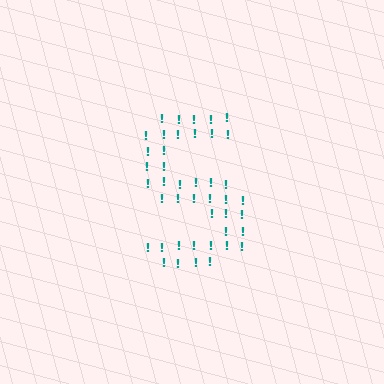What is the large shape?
The large shape is the letter S.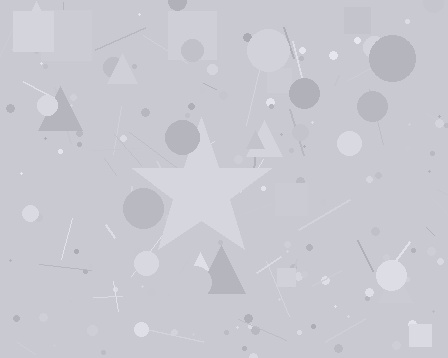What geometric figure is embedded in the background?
A star is embedded in the background.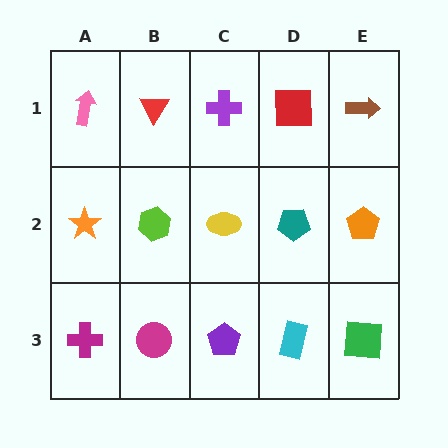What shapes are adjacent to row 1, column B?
A lime hexagon (row 2, column B), a pink arrow (row 1, column A), a purple cross (row 1, column C).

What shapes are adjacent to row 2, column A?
A pink arrow (row 1, column A), a magenta cross (row 3, column A), a lime hexagon (row 2, column B).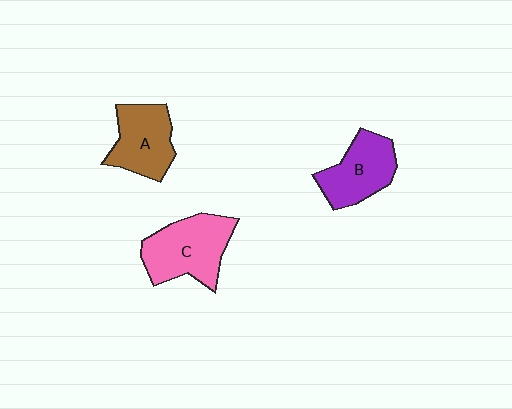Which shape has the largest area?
Shape C (pink).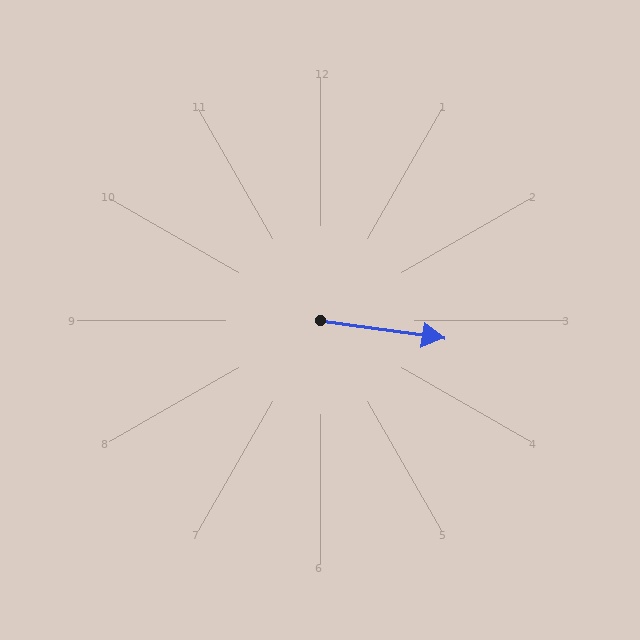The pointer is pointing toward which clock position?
Roughly 3 o'clock.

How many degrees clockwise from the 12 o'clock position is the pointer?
Approximately 98 degrees.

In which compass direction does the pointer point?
East.